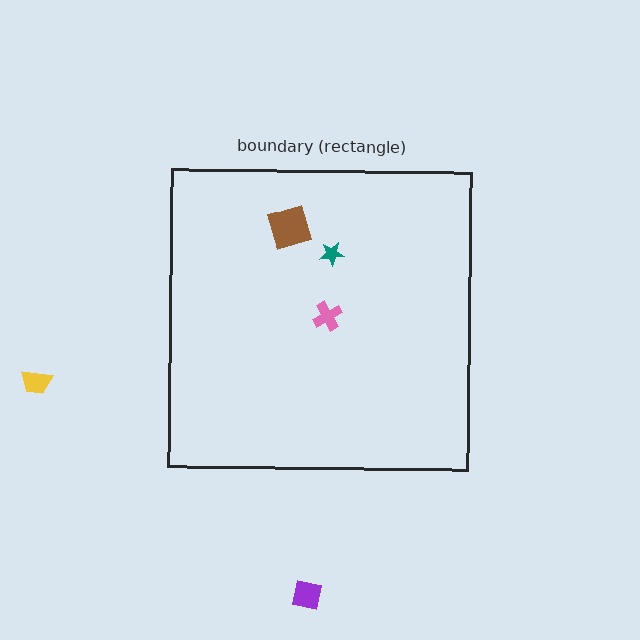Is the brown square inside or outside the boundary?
Inside.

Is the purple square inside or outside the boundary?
Outside.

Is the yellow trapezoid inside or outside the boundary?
Outside.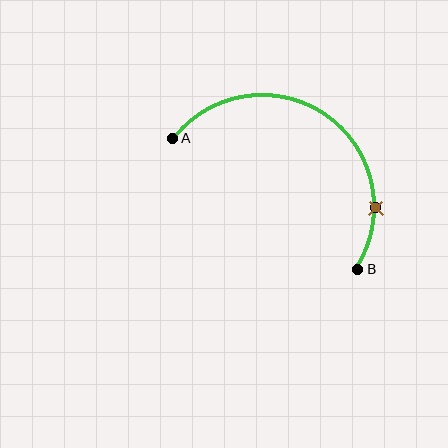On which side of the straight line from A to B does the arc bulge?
The arc bulges above and to the right of the straight line connecting A and B.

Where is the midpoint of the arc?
The arc midpoint is the point on the curve farthest from the straight line joining A and B. It sits above and to the right of that line.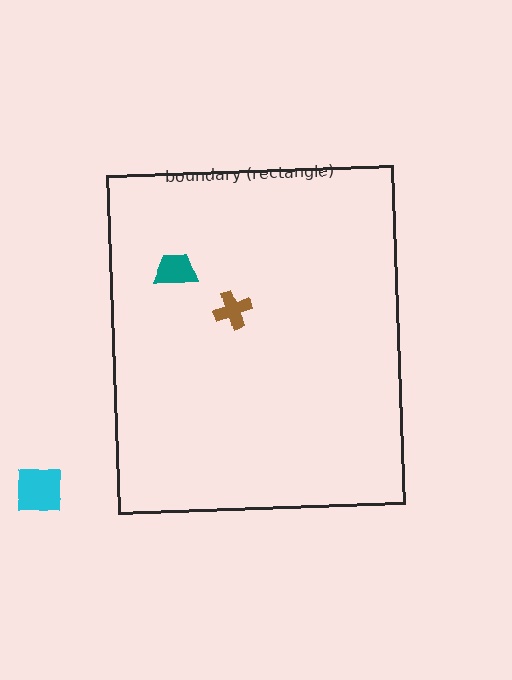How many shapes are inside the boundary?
2 inside, 1 outside.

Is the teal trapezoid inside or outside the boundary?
Inside.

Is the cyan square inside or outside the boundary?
Outside.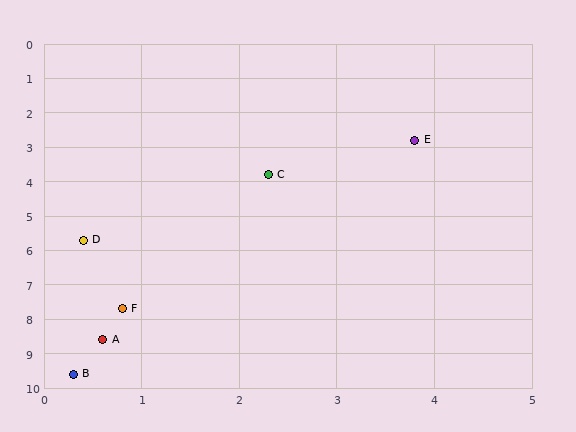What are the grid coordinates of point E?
Point E is at approximately (3.8, 2.8).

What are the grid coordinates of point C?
Point C is at approximately (2.3, 3.8).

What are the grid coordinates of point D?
Point D is at approximately (0.4, 5.7).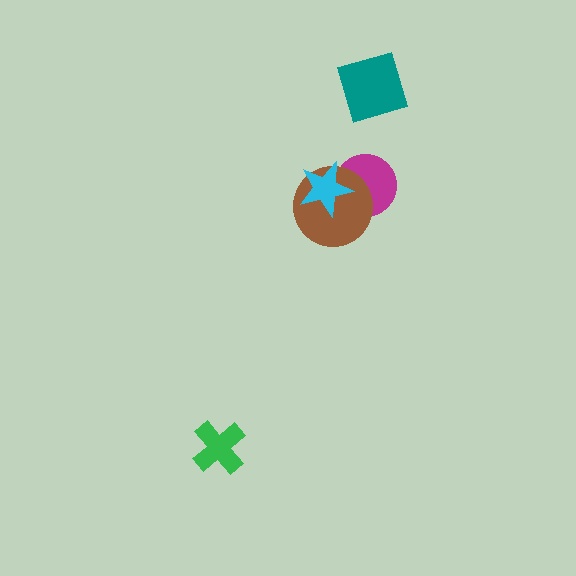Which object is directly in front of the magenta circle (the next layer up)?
The brown circle is directly in front of the magenta circle.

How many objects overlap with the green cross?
0 objects overlap with the green cross.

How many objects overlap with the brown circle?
2 objects overlap with the brown circle.